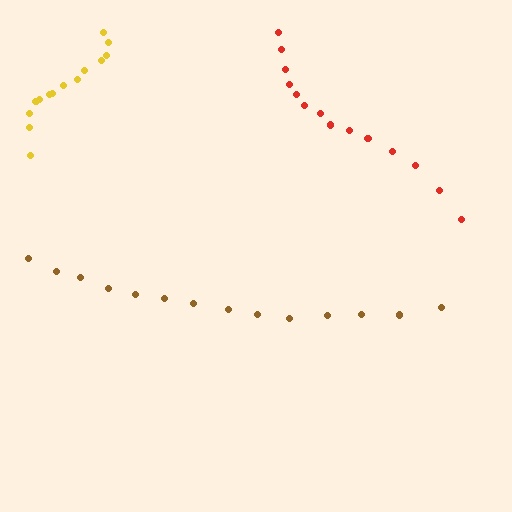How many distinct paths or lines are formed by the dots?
There are 3 distinct paths.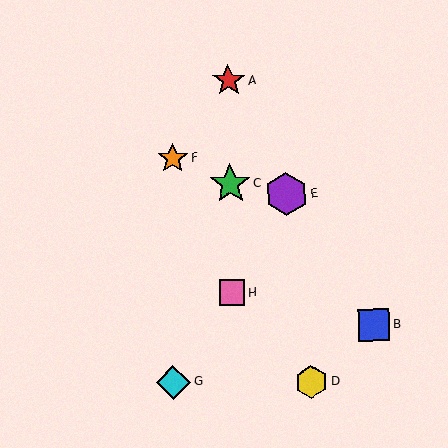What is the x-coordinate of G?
Object G is at x≈174.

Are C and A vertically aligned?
Yes, both are at x≈230.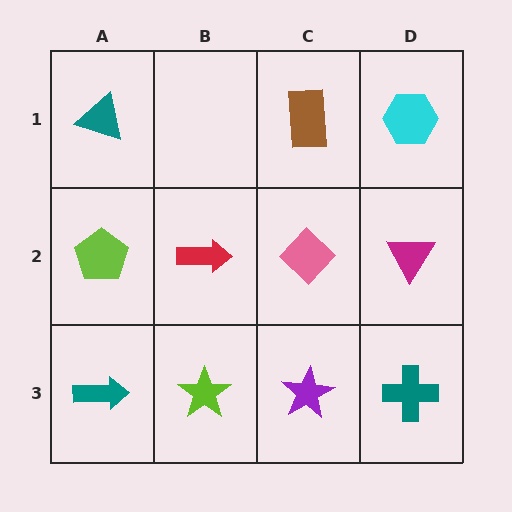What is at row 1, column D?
A cyan hexagon.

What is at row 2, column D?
A magenta triangle.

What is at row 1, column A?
A teal triangle.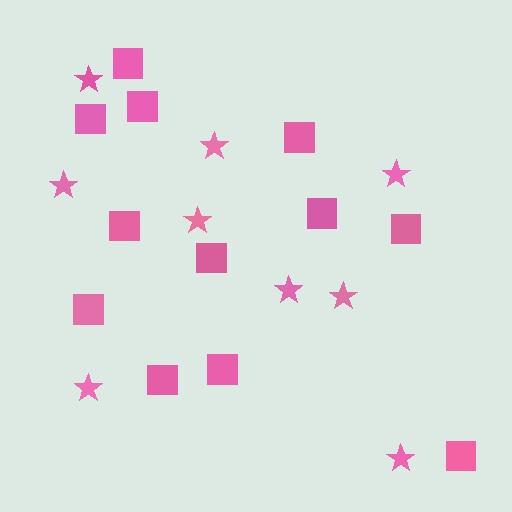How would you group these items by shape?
There are 2 groups: one group of stars (9) and one group of squares (12).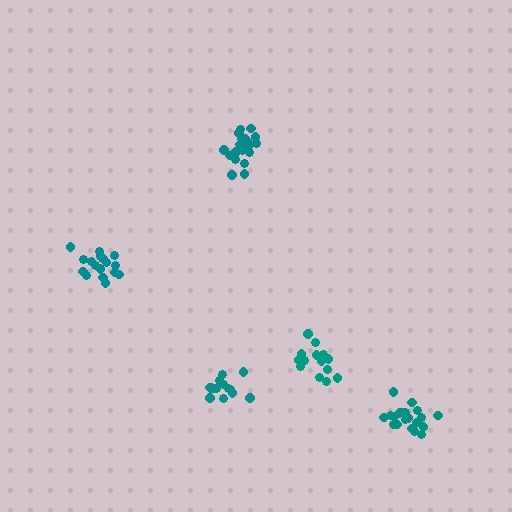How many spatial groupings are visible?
There are 5 spatial groupings.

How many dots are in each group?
Group 1: 20 dots, Group 2: 14 dots, Group 3: 18 dots, Group 4: 14 dots, Group 5: 20 dots (86 total).